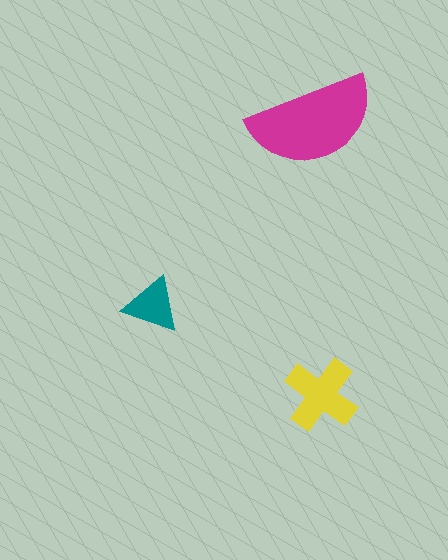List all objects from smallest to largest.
The teal triangle, the yellow cross, the magenta semicircle.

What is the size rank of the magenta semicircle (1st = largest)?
1st.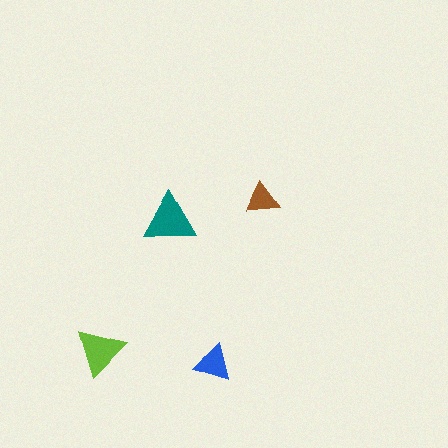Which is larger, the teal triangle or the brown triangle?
The teal one.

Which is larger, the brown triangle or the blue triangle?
The blue one.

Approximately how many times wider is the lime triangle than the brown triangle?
About 1.5 times wider.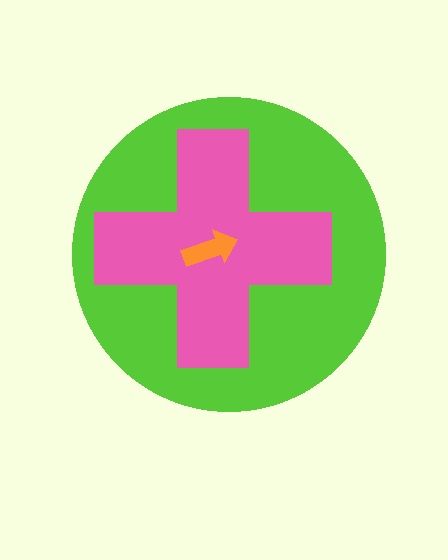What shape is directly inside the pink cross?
The orange arrow.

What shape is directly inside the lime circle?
The pink cross.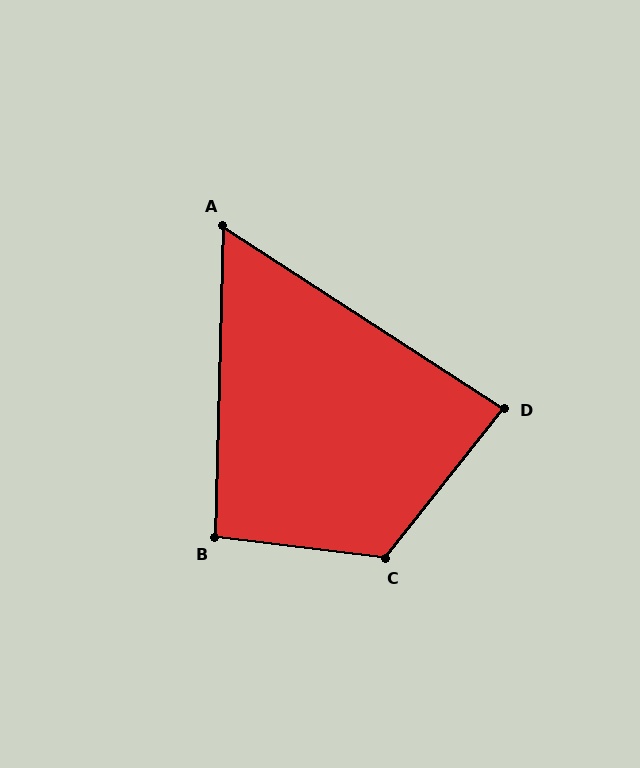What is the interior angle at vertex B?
Approximately 96 degrees (obtuse).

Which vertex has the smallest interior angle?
A, at approximately 59 degrees.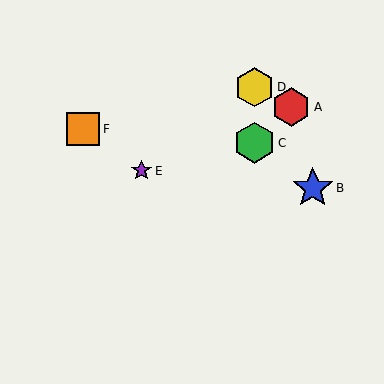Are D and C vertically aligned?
Yes, both are at x≈254.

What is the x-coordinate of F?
Object F is at x≈83.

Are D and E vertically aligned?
No, D is at x≈254 and E is at x≈142.